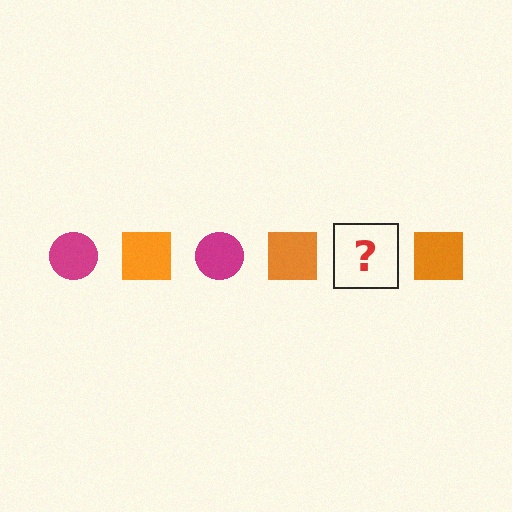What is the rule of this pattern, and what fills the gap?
The rule is that the pattern alternates between magenta circle and orange square. The gap should be filled with a magenta circle.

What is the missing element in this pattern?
The missing element is a magenta circle.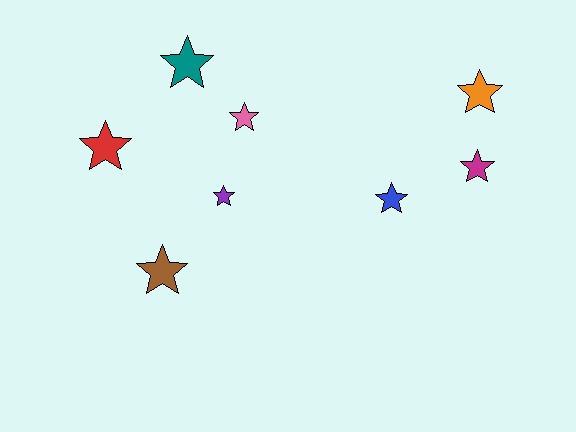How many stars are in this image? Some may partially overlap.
There are 8 stars.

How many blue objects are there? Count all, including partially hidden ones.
There is 1 blue object.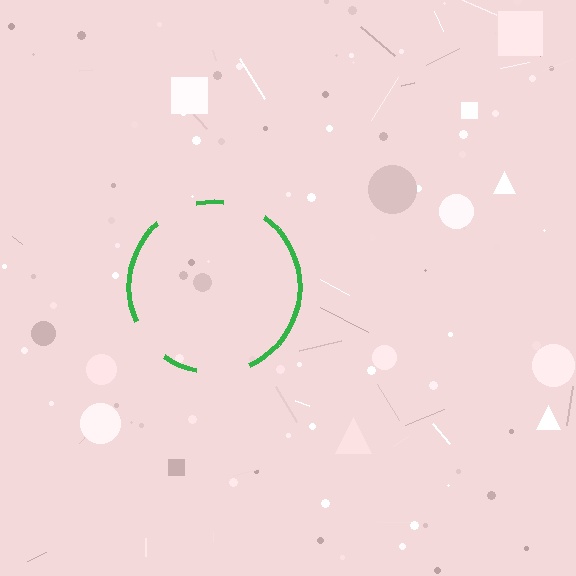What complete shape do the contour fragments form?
The contour fragments form a circle.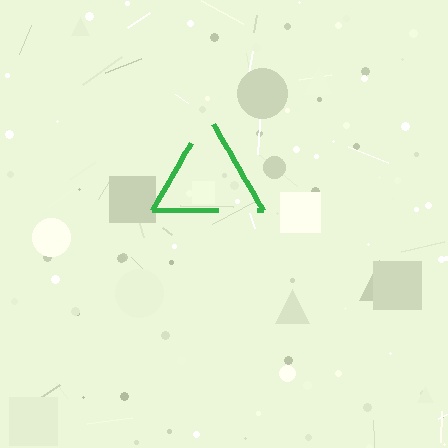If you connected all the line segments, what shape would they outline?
They would outline a triangle.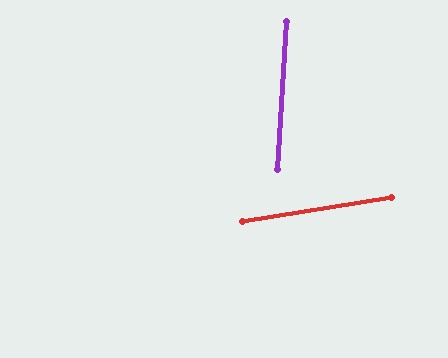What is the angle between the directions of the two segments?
Approximately 77 degrees.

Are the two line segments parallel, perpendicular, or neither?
Neither parallel nor perpendicular — they differ by about 77°.